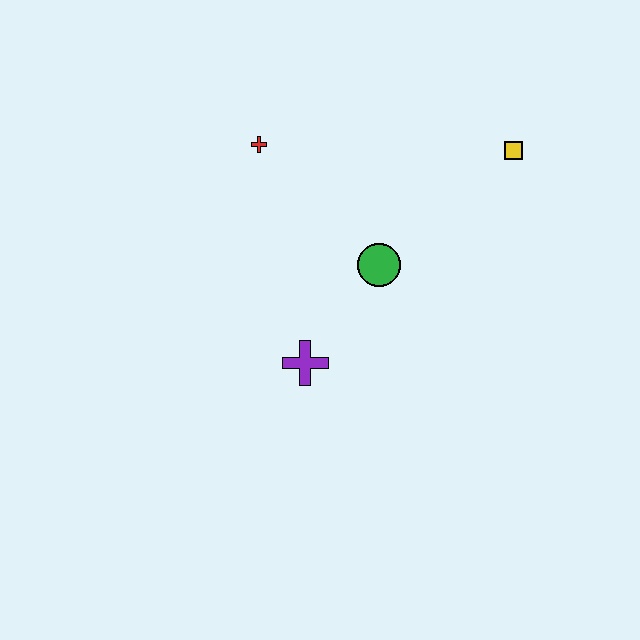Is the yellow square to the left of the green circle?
No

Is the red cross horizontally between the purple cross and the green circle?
No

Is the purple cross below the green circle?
Yes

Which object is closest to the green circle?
The purple cross is closest to the green circle.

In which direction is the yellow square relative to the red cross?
The yellow square is to the right of the red cross.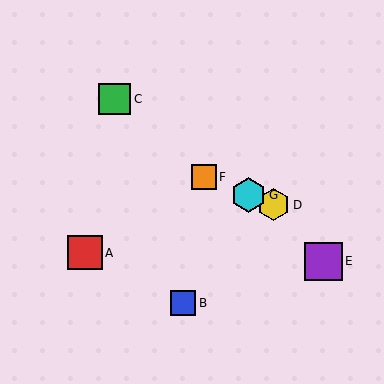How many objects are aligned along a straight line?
3 objects (D, F, G) are aligned along a straight line.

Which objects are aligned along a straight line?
Objects D, F, G are aligned along a straight line.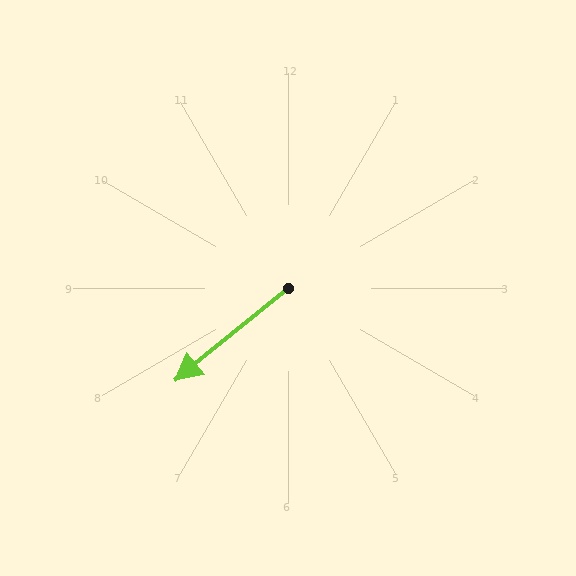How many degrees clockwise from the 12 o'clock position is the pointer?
Approximately 231 degrees.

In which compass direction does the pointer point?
Southwest.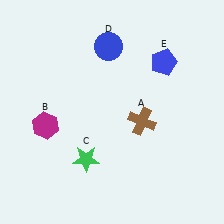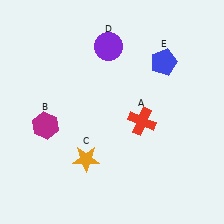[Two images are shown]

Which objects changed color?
A changed from brown to red. C changed from green to orange. D changed from blue to purple.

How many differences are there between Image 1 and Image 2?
There are 3 differences between the two images.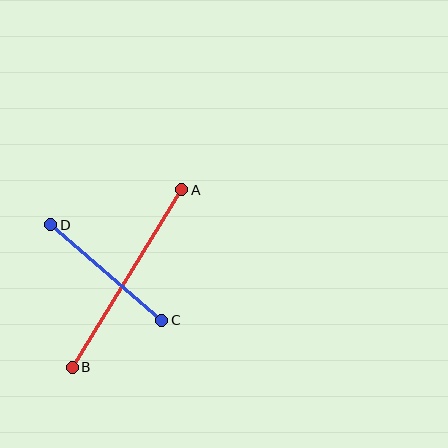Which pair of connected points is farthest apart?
Points A and B are farthest apart.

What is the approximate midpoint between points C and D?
The midpoint is at approximately (106, 272) pixels.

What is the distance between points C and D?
The distance is approximately 147 pixels.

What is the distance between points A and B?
The distance is approximately 209 pixels.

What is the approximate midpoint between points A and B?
The midpoint is at approximately (127, 279) pixels.